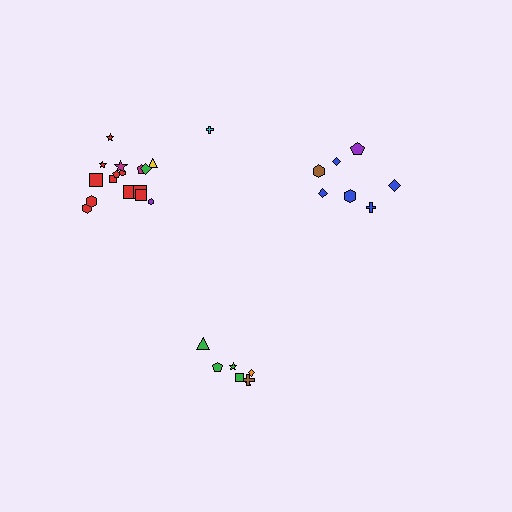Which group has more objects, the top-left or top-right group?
The top-left group.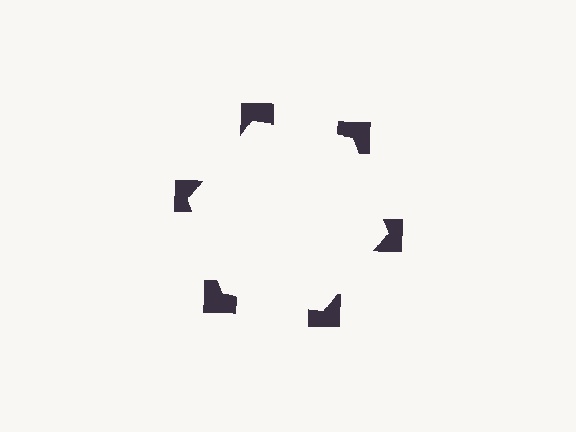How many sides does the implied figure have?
6 sides.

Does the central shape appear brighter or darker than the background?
It typically appears slightly brighter than the background, even though no actual brightness change is drawn.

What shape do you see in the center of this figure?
An illusory hexagon — its edges are inferred from the aligned wedge cuts in the notched squares, not physically drawn.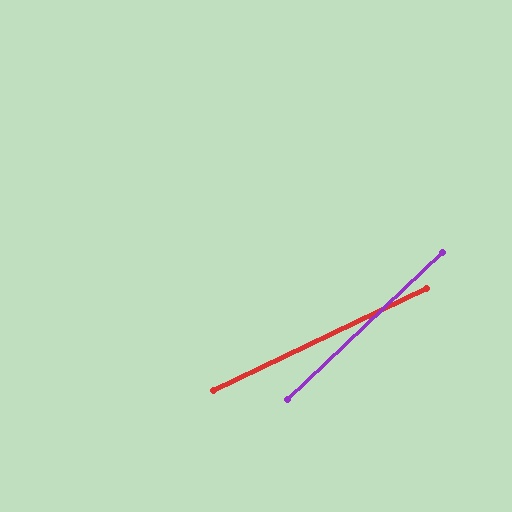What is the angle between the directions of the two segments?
Approximately 18 degrees.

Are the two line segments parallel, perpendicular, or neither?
Neither parallel nor perpendicular — they differ by about 18°.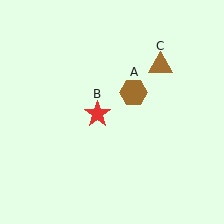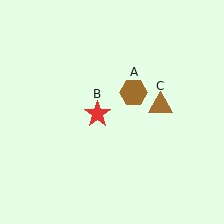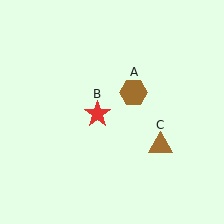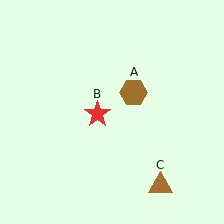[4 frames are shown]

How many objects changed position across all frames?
1 object changed position: brown triangle (object C).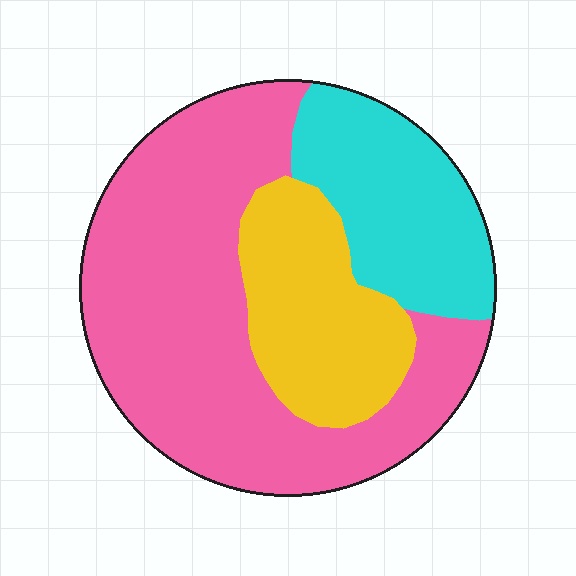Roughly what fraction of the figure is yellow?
Yellow takes up less than a quarter of the figure.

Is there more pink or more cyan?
Pink.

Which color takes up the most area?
Pink, at roughly 55%.